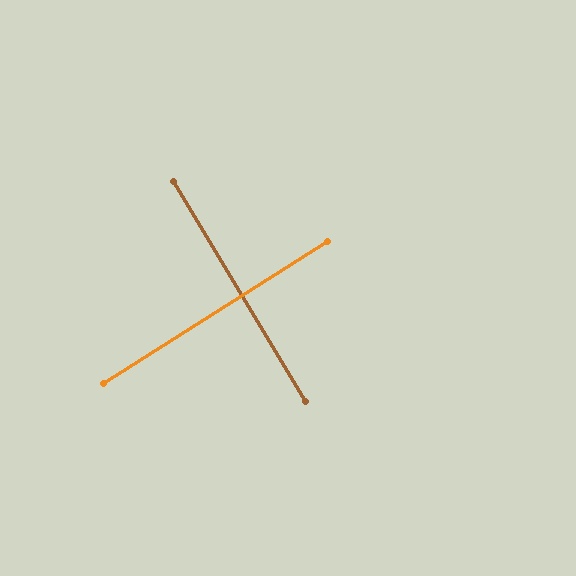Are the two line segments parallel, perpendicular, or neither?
Perpendicular — they meet at approximately 88°.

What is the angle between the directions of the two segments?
Approximately 88 degrees.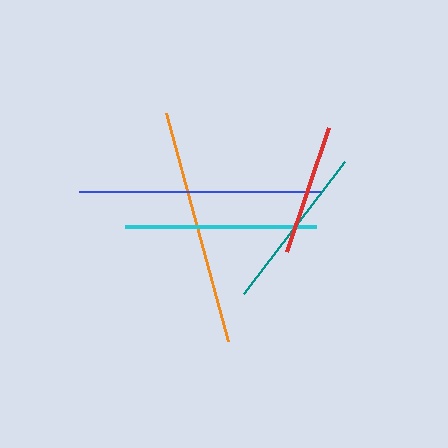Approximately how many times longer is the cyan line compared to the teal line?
The cyan line is approximately 1.2 times the length of the teal line.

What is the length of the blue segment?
The blue segment is approximately 241 pixels long.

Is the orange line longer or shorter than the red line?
The orange line is longer than the red line.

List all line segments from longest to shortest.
From longest to shortest: blue, orange, cyan, teal, red.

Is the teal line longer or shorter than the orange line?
The orange line is longer than the teal line.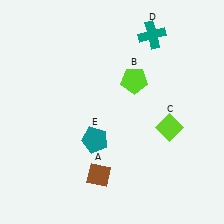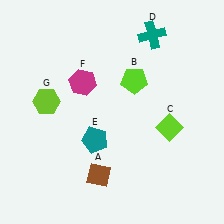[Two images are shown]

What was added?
A magenta hexagon (F), a lime hexagon (G) were added in Image 2.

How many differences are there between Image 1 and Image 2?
There are 2 differences between the two images.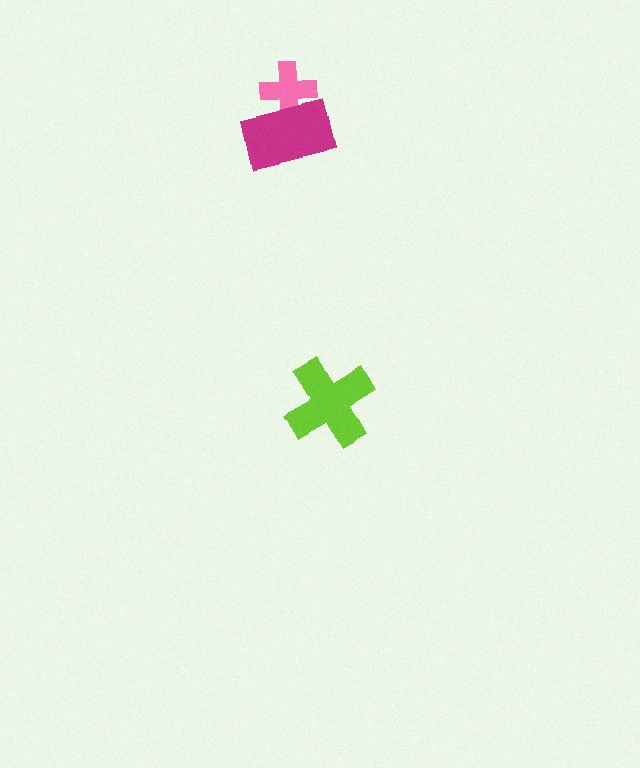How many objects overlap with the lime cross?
0 objects overlap with the lime cross.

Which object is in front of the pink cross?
The magenta rectangle is in front of the pink cross.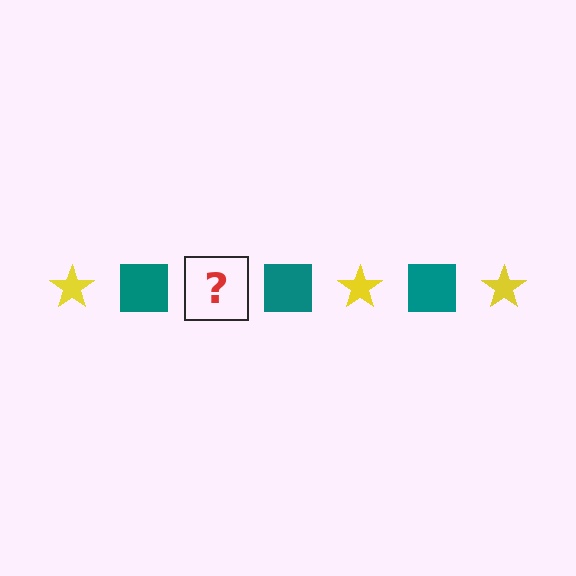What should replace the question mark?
The question mark should be replaced with a yellow star.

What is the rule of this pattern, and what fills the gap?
The rule is that the pattern alternates between yellow star and teal square. The gap should be filled with a yellow star.